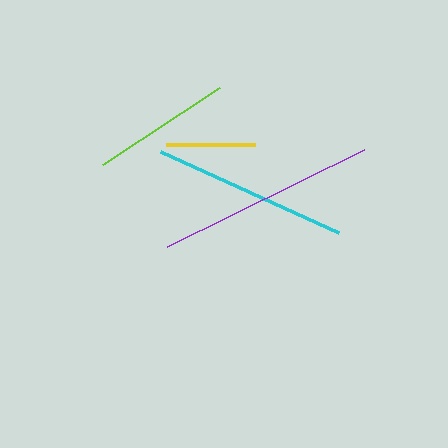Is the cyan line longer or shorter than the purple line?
The purple line is longer than the cyan line.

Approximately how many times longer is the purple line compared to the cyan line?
The purple line is approximately 1.1 times the length of the cyan line.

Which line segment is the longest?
The purple line is the longest at approximately 219 pixels.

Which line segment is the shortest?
The yellow line is the shortest at approximately 89 pixels.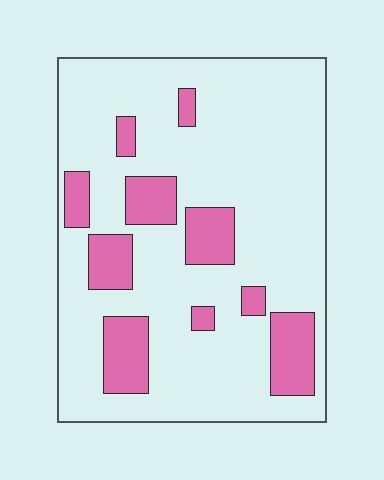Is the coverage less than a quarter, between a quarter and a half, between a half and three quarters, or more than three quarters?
Less than a quarter.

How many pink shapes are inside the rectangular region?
10.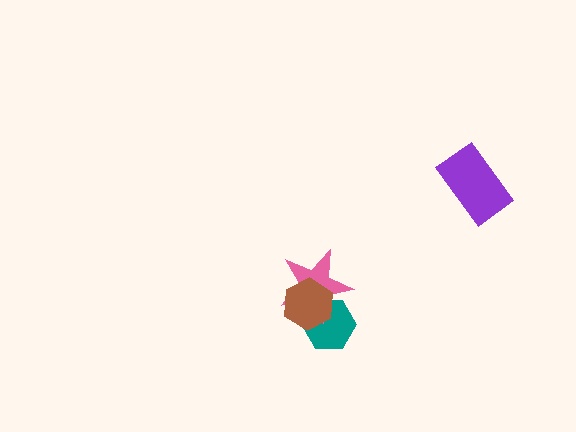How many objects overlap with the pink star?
2 objects overlap with the pink star.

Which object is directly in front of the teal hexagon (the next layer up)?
The pink star is directly in front of the teal hexagon.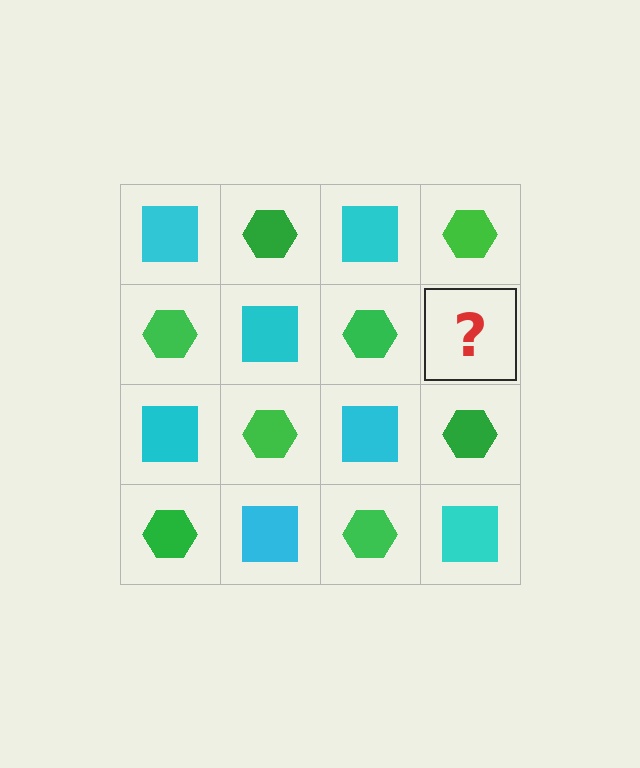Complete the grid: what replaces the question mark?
The question mark should be replaced with a cyan square.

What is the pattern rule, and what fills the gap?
The rule is that it alternates cyan square and green hexagon in a checkerboard pattern. The gap should be filled with a cyan square.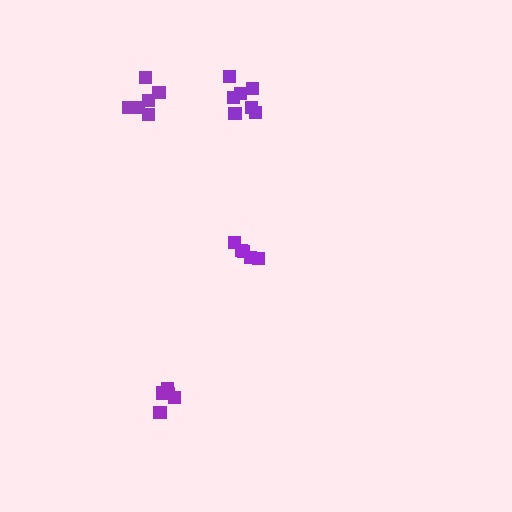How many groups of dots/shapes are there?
There are 4 groups.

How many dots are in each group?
Group 1: 5 dots, Group 2: 5 dots, Group 3: 7 dots, Group 4: 6 dots (23 total).